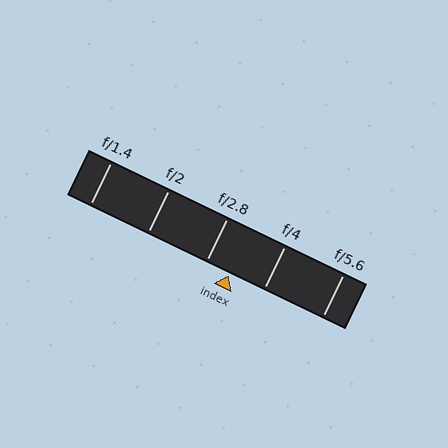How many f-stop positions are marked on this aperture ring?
There are 5 f-stop positions marked.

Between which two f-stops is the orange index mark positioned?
The index mark is between f/2.8 and f/4.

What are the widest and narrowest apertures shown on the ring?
The widest aperture shown is f/1.4 and the narrowest is f/5.6.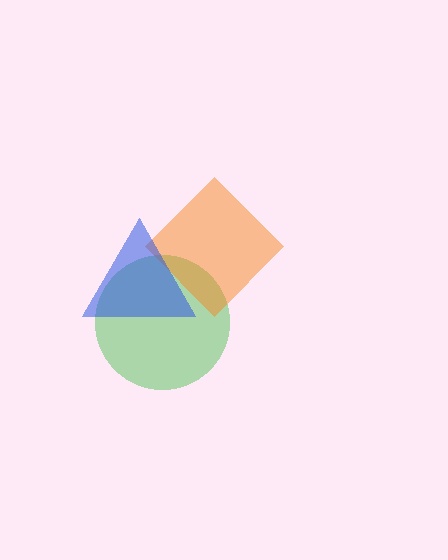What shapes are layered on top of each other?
The layered shapes are: a green circle, an orange diamond, a blue triangle.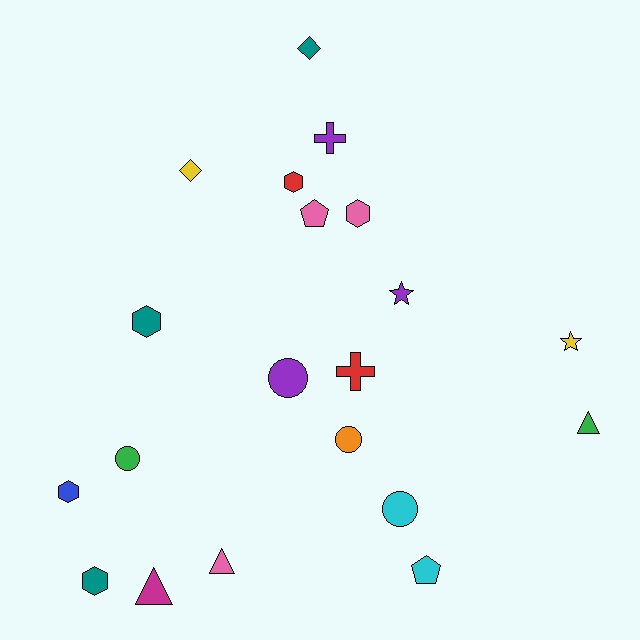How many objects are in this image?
There are 20 objects.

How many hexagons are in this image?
There are 5 hexagons.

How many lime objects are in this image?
There are no lime objects.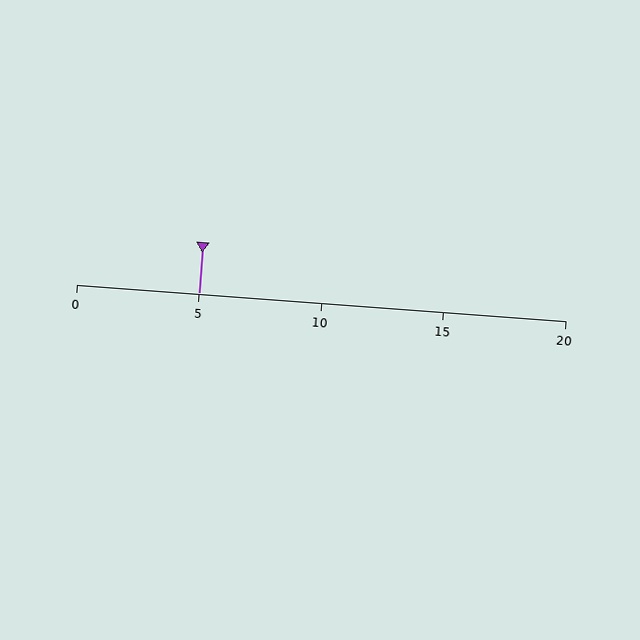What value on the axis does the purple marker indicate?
The marker indicates approximately 5.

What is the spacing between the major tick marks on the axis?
The major ticks are spaced 5 apart.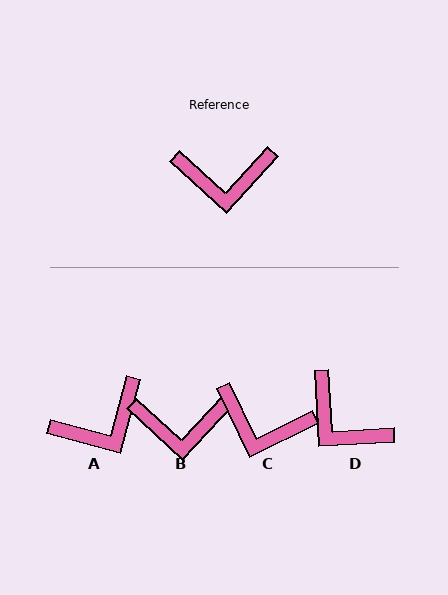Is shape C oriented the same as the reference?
No, it is off by about 21 degrees.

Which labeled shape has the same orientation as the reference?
B.